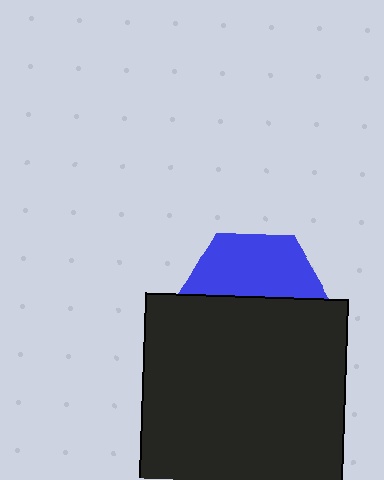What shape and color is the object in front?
The object in front is a black rectangle.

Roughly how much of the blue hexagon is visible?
A small part of it is visible (roughly 44%).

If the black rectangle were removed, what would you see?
You would see the complete blue hexagon.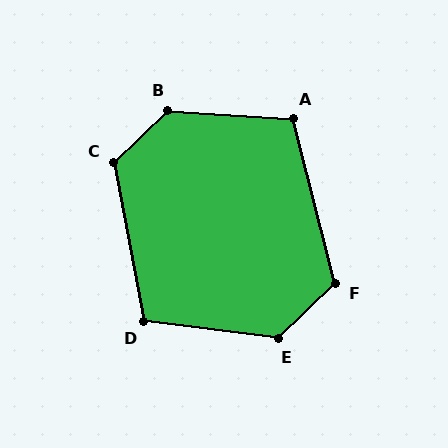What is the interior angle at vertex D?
Approximately 108 degrees (obtuse).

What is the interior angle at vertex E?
Approximately 129 degrees (obtuse).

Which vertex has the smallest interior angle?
A, at approximately 108 degrees.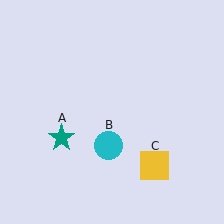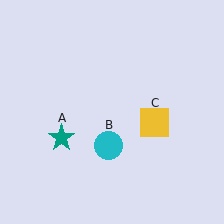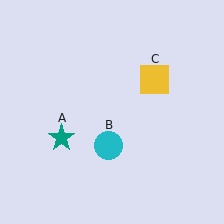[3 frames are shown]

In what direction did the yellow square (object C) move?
The yellow square (object C) moved up.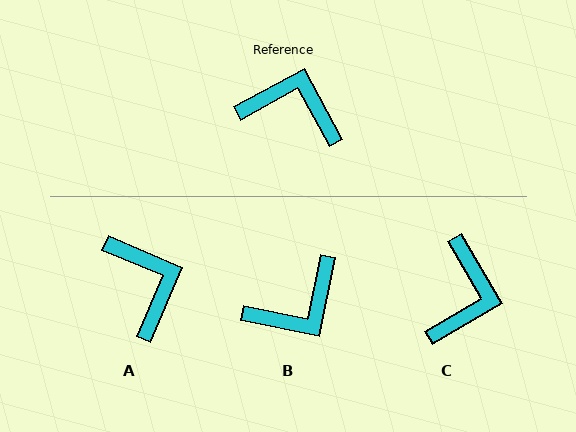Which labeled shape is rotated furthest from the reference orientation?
B, about 130 degrees away.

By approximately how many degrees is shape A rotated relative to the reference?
Approximately 52 degrees clockwise.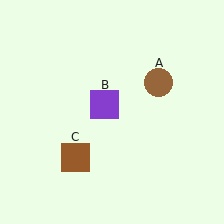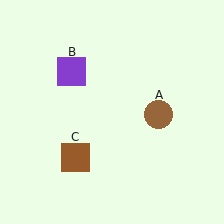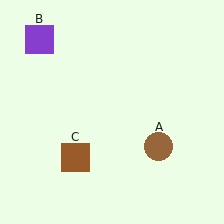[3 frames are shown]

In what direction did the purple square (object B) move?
The purple square (object B) moved up and to the left.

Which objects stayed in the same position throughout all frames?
Brown square (object C) remained stationary.